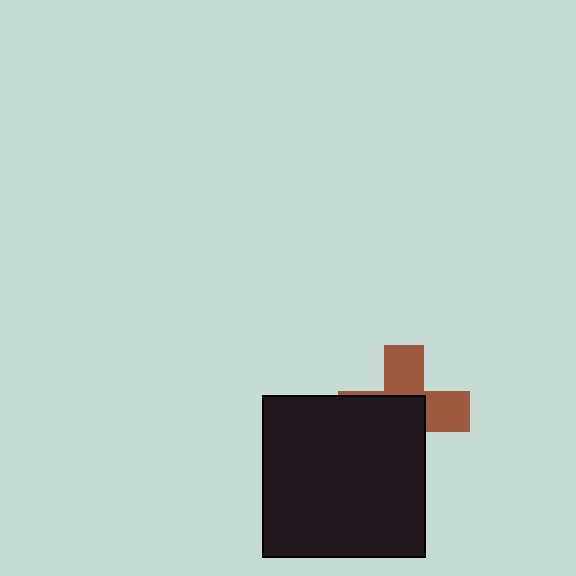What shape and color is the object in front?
The object in front is a black square.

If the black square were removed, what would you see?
You would see the complete brown cross.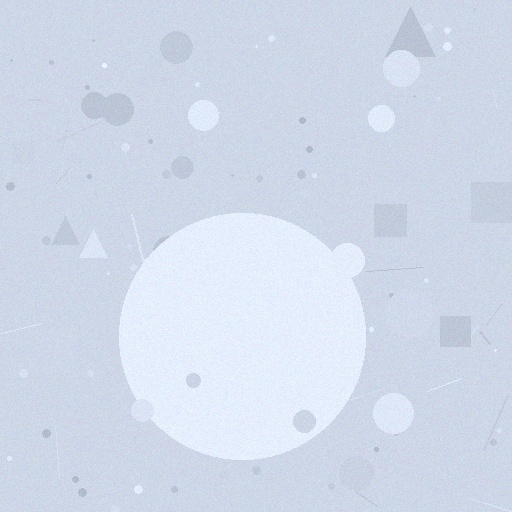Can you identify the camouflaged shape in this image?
The camouflaged shape is a circle.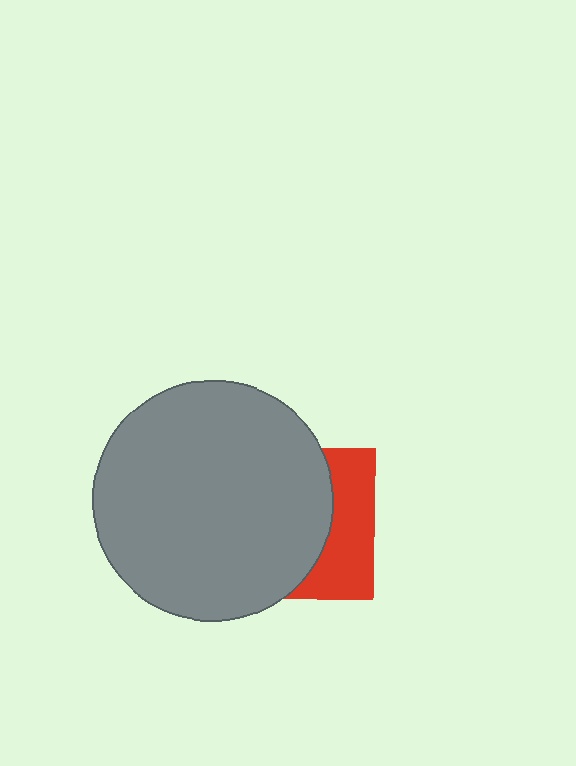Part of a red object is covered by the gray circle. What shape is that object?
It is a square.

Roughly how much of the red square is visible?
A small part of it is visible (roughly 35%).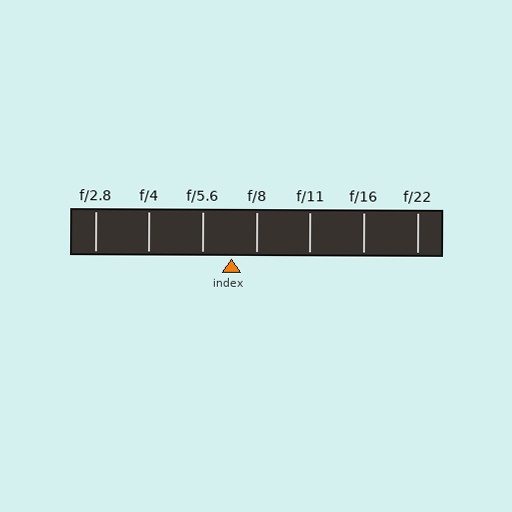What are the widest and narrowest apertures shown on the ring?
The widest aperture shown is f/2.8 and the narrowest is f/22.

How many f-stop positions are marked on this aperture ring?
There are 7 f-stop positions marked.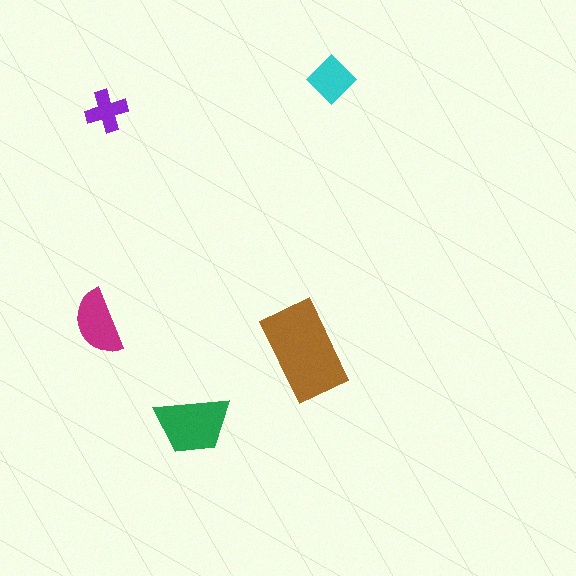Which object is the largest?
The brown rectangle.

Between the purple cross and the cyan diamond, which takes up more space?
The cyan diamond.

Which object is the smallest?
The purple cross.